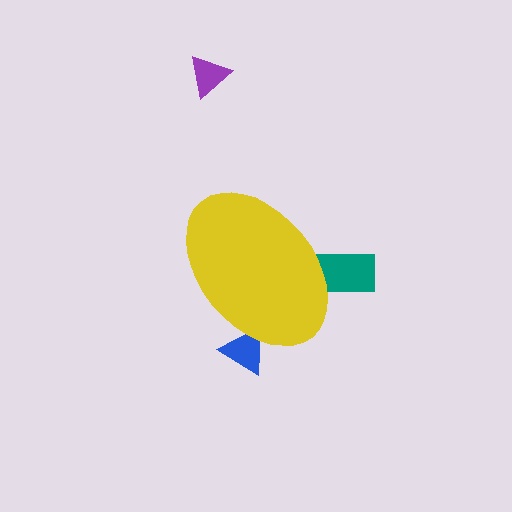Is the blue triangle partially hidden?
Yes, the blue triangle is partially hidden behind the yellow ellipse.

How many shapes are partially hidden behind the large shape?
2 shapes are partially hidden.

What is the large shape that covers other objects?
A yellow ellipse.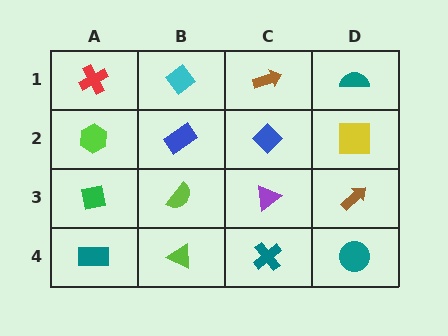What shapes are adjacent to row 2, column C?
A brown arrow (row 1, column C), a purple triangle (row 3, column C), a blue rectangle (row 2, column B), a yellow square (row 2, column D).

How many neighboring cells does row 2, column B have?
4.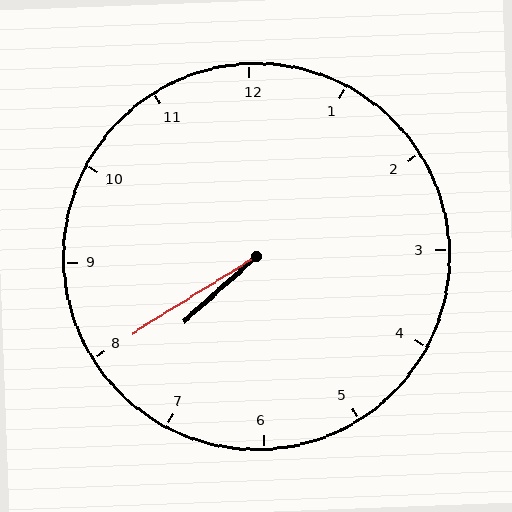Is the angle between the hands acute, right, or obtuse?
It is acute.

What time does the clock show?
7:40.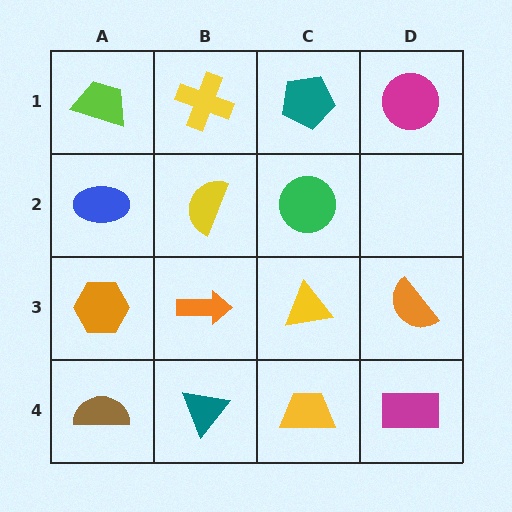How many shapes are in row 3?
4 shapes.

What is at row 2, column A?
A blue ellipse.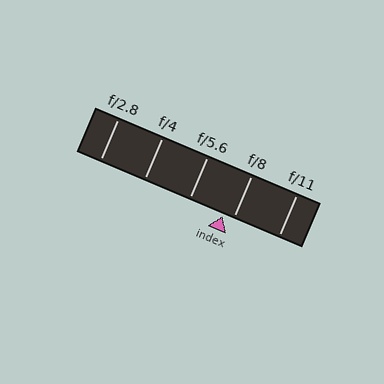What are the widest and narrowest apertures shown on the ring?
The widest aperture shown is f/2.8 and the narrowest is f/11.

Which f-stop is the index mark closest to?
The index mark is closest to f/8.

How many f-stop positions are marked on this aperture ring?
There are 5 f-stop positions marked.